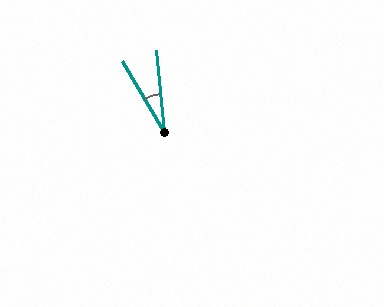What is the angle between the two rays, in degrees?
Approximately 25 degrees.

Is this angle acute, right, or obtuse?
It is acute.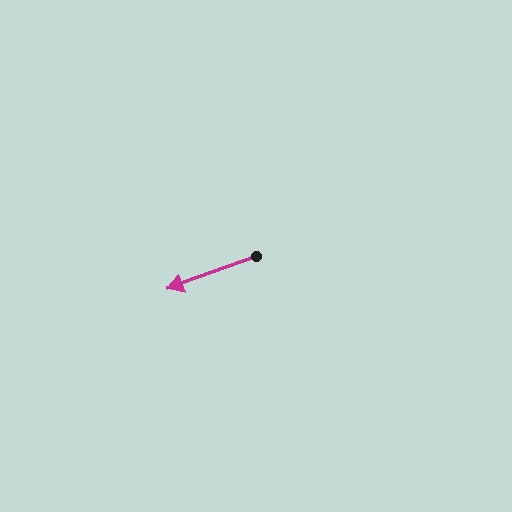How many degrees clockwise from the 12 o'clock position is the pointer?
Approximately 250 degrees.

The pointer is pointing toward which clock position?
Roughly 8 o'clock.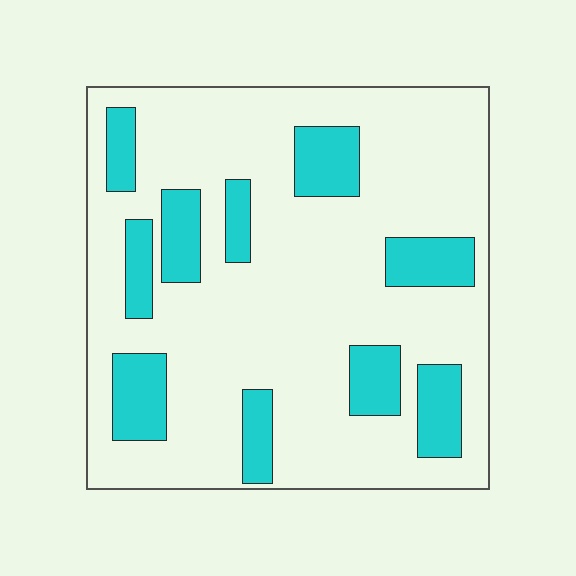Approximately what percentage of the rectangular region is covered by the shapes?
Approximately 20%.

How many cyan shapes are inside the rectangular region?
10.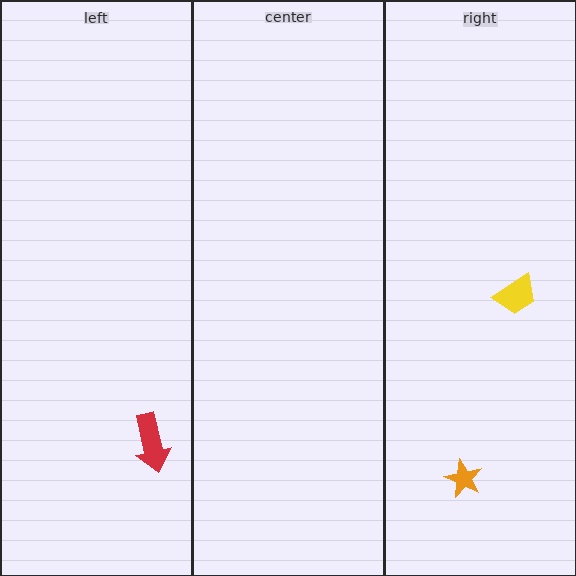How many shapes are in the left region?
1.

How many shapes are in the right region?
2.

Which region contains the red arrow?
The left region.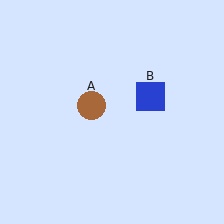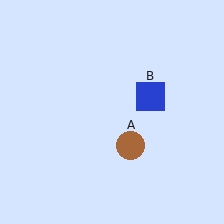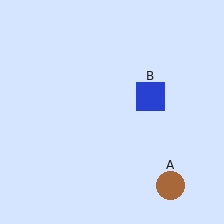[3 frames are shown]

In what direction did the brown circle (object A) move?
The brown circle (object A) moved down and to the right.